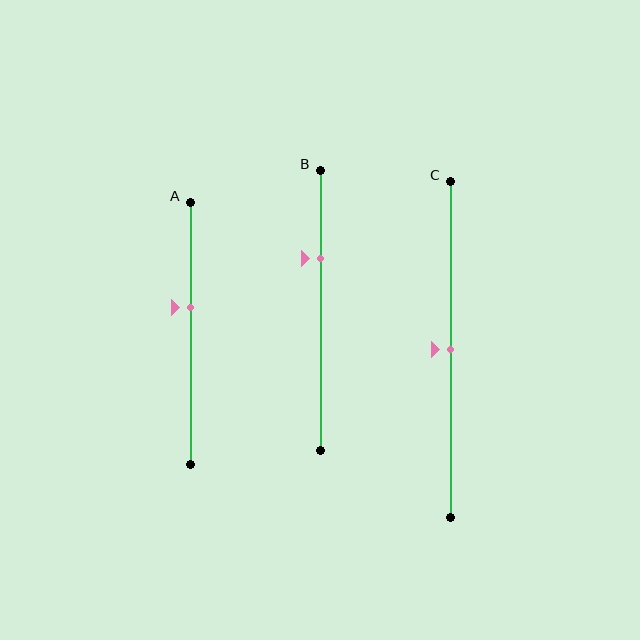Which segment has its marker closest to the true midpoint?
Segment C has its marker closest to the true midpoint.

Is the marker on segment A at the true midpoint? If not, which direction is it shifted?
No, the marker on segment A is shifted upward by about 10% of the segment length.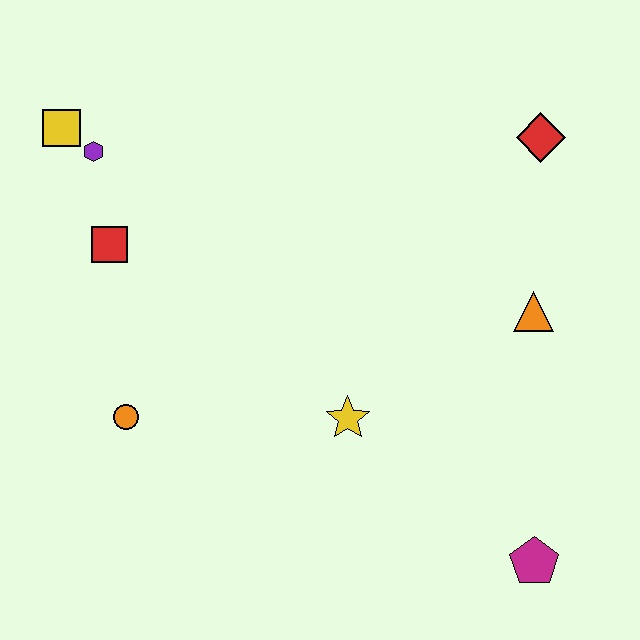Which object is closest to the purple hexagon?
The yellow square is closest to the purple hexagon.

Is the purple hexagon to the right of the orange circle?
No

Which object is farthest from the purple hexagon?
The magenta pentagon is farthest from the purple hexagon.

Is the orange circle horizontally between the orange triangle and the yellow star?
No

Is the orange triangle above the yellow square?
No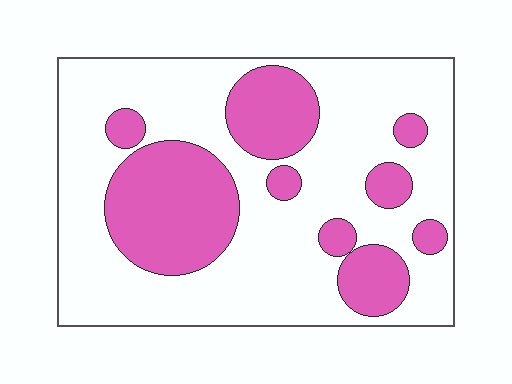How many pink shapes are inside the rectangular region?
9.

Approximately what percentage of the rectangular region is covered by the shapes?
Approximately 30%.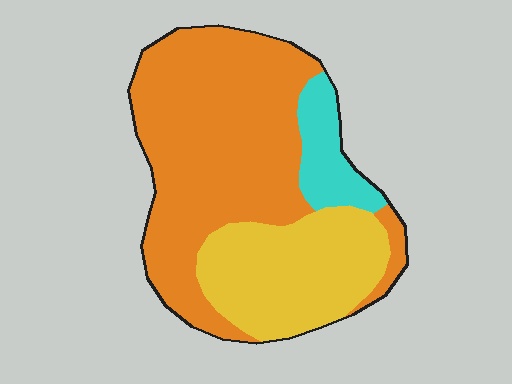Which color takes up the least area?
Cyan, at roughly 10%.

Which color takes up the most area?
Orange, at roughly 60%.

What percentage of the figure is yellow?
Yellow takes up between a sixth and a third of the figure.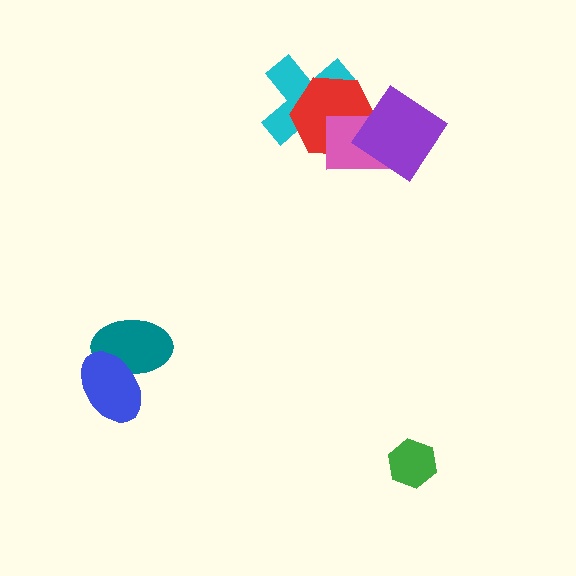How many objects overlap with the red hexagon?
3 objects overlap with the red hexagon.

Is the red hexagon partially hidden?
Yes, it is partially covered by another shape.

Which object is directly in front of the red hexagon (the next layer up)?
The pink rectangle is directly in front of the red hexagon.